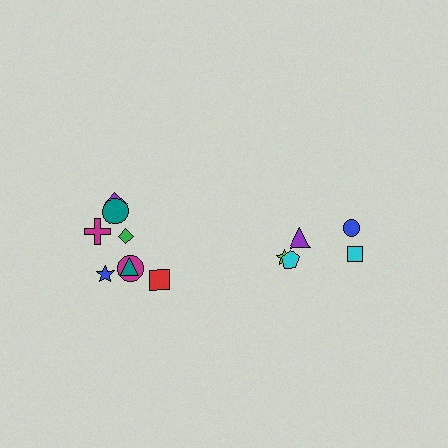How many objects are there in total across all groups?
There are 13 objects.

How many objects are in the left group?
There are 8 objects.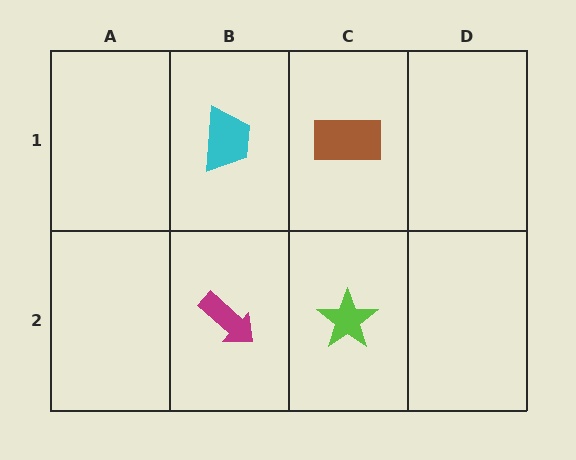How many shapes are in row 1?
2 shapes.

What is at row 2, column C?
A lime star.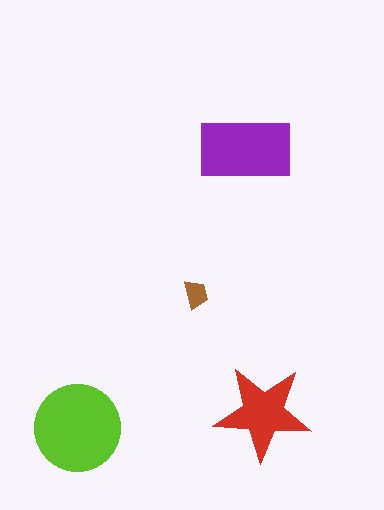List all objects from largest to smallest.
The lime circle, the purple rectangle, the red star, the brown trapezoid.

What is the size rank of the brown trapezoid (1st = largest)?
4th.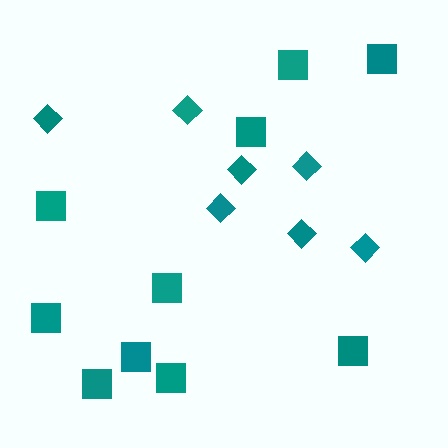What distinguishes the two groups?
There are 2 groups: one group of squares (10) and one group of diamonds (7).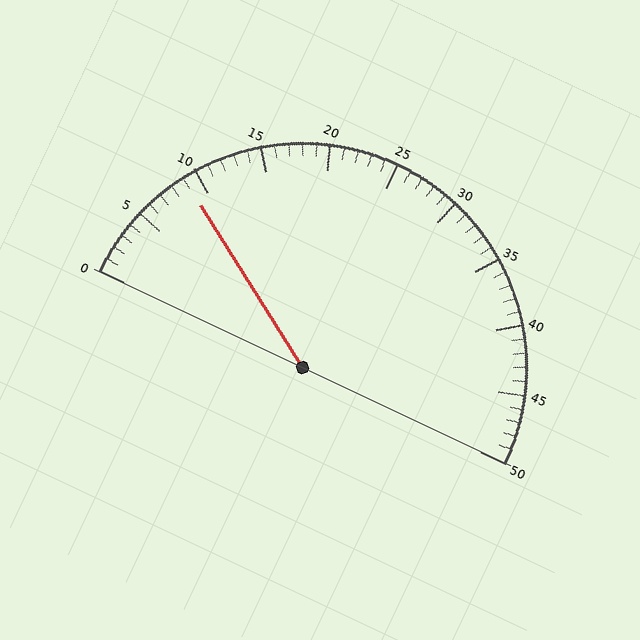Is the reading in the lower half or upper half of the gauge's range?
The reading is in the lower half of the range (0 to 50).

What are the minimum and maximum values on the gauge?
The gauge ranges from 0 to 50.